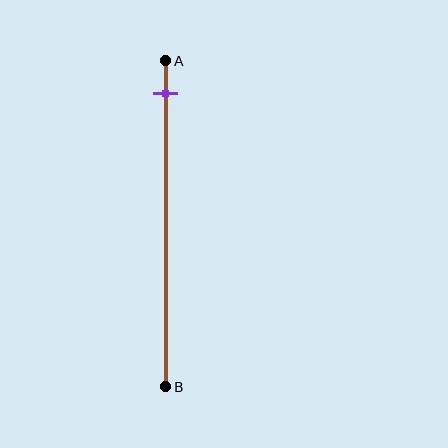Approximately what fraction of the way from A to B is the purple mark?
The purple mark is approximately 10% of the way from A to B.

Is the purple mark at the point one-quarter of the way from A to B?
No, the mark is at about 10% from A, not at the 25% one-quarter point.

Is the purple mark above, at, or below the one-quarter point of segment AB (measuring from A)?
The purple mark is above the one-quarter point of segment AB.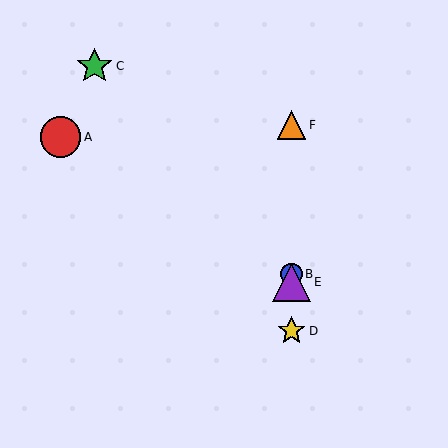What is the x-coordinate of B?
Object B is at x≈291.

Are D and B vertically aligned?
Yes, both are at x≈291.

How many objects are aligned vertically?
4 objects (B, D, E, F) are aligned vertically.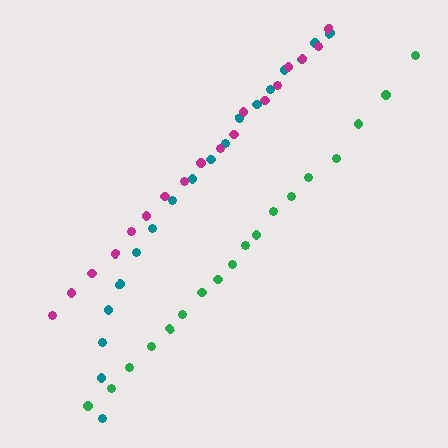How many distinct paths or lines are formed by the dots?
There are 3 distinct paths.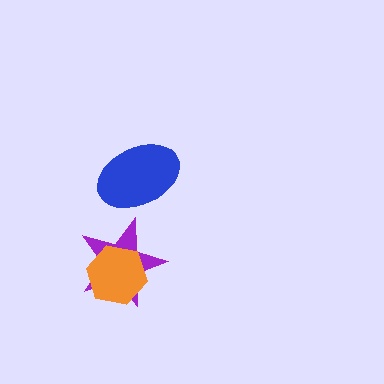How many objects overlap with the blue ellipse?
0 objects overlap with the blue ellipse.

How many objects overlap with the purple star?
1 object overlaps with the purple star.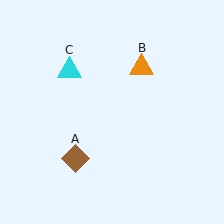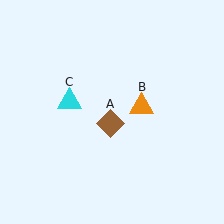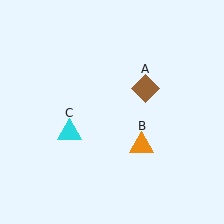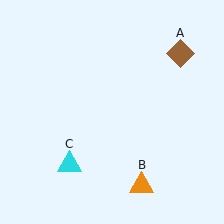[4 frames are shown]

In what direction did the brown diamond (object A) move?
The brown diamond (object A) moved up and to the right.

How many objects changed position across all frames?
3 objects changed position: brown diamond (object A), orange triangle (object B), cyan triangle (object C).